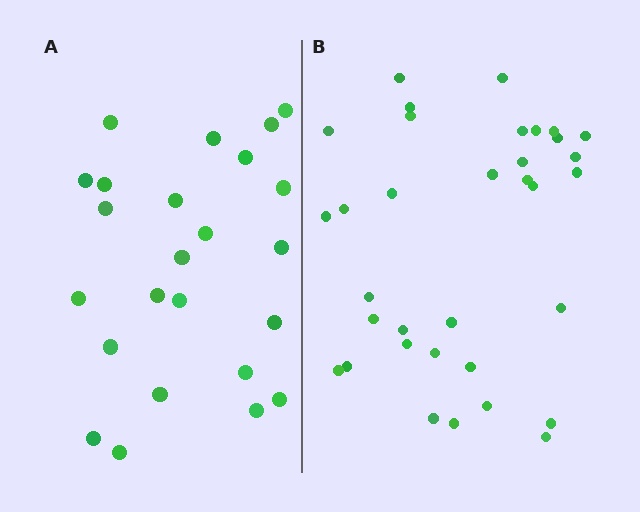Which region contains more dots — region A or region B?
Region B (the right region) has more dots.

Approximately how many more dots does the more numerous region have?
Region B has roughly 10 or so more dots than region A.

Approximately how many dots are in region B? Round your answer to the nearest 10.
About 30 dots. (The exact count is 34, which rounds to 30.)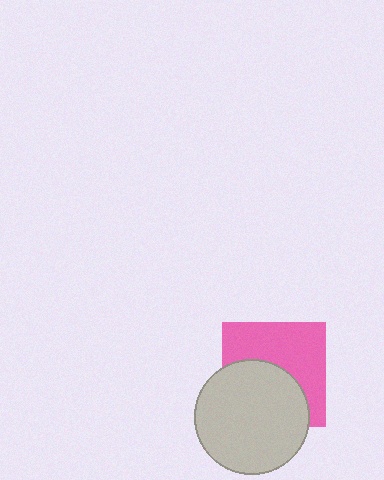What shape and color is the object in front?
The object in front is a light gray circle.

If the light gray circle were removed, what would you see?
You would see the complete pink square.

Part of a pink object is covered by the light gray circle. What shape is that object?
It is a square.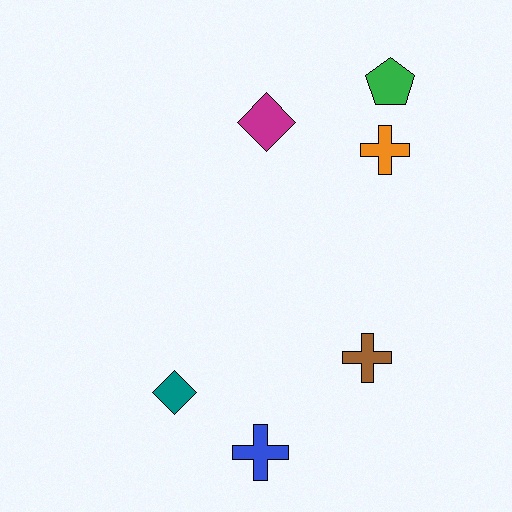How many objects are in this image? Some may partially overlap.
There are 6 objects.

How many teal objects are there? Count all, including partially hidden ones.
There is 1 teal object.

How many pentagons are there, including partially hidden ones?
There is 1 pentagon.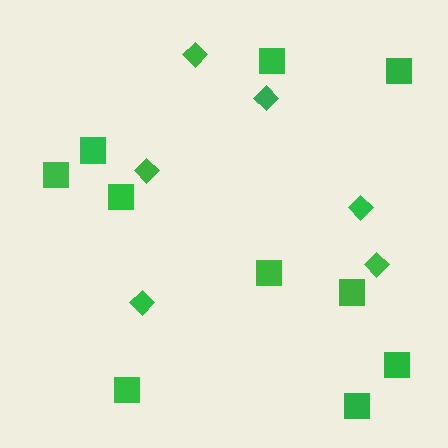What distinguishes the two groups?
There are 2 groups: one group of diamonds (6) and one group of squares (10).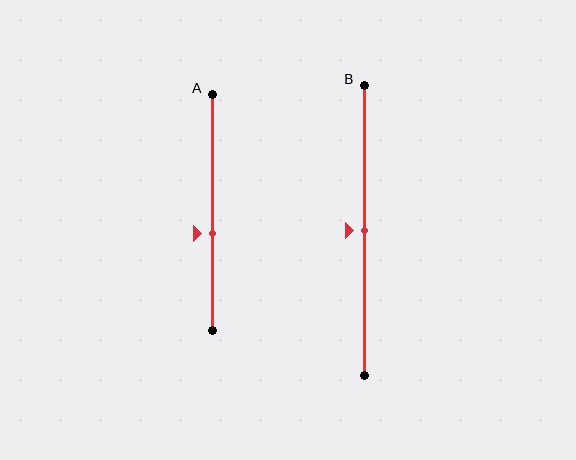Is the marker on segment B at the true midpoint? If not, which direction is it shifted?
Yes, the marker on segment B is at the true midpoint.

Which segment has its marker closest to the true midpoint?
Segment B has its marker closest to the true midpoint.